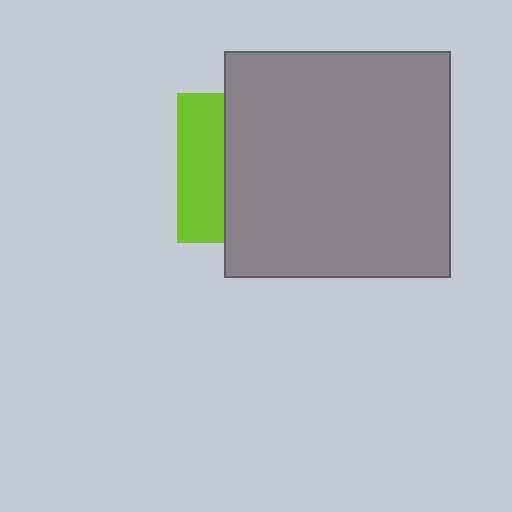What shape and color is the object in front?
The object in front is a gray square.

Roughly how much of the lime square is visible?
A small part of it is visible (roughly 31%).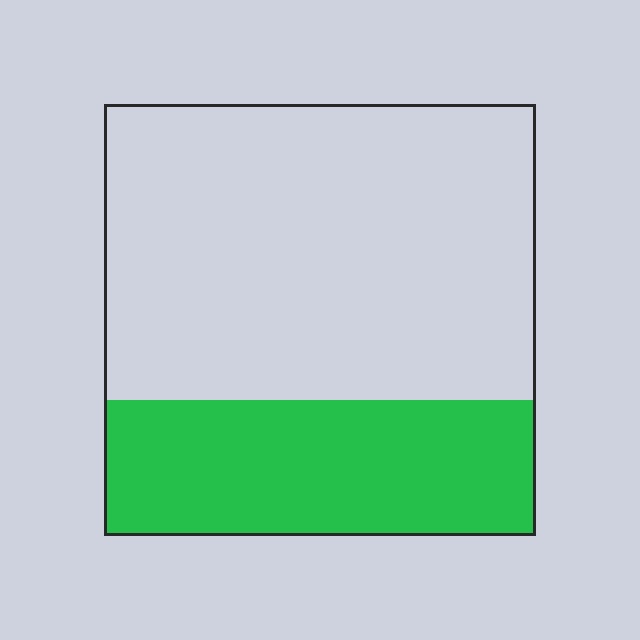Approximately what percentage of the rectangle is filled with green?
Approximately 30%.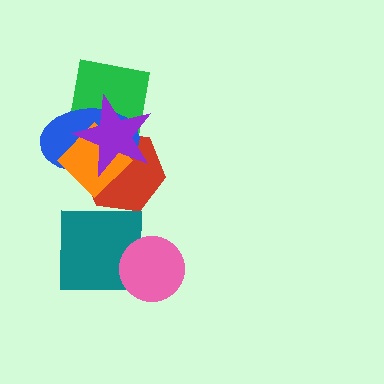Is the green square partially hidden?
Yes, it is partially covered by another shape.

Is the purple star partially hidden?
No, no other shape covers it.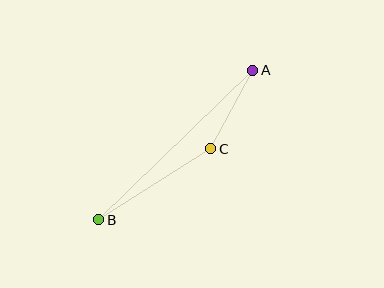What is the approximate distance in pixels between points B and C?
The distance between B and C is approximately 132 pixels.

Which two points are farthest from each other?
Points A and B are farthest from each other.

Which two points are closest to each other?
Points A and C are closest to each other.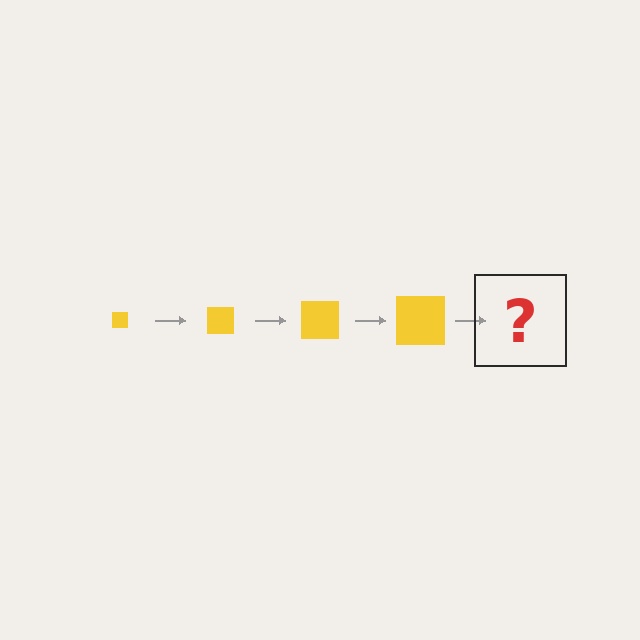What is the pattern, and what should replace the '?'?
The pattern is that the square gets progressively larger each step. The '?' should be a yellow square, larger than the previous one.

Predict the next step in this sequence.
The next step is a yellow square, larger than the previous one.